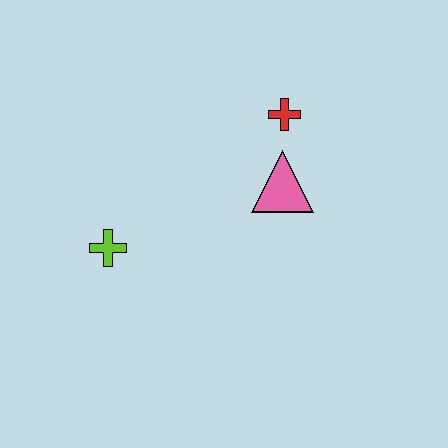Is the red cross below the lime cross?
No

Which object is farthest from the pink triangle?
The lime cross is farthest from the pink triangle.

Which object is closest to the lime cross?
The pink triangle is closest to the lime cross.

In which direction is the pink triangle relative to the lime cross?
The pink triangle is to the right of the lime cross.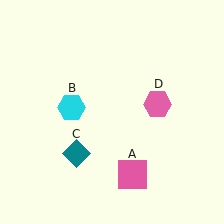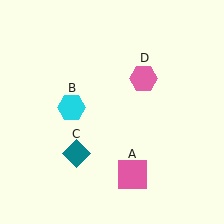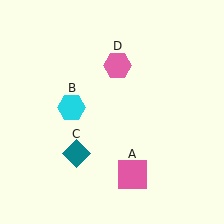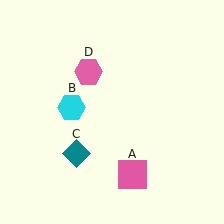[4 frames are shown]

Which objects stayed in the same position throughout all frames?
Pink square (object A) and cyan hexagon (object B) and teal diamond (object C) remained stationary.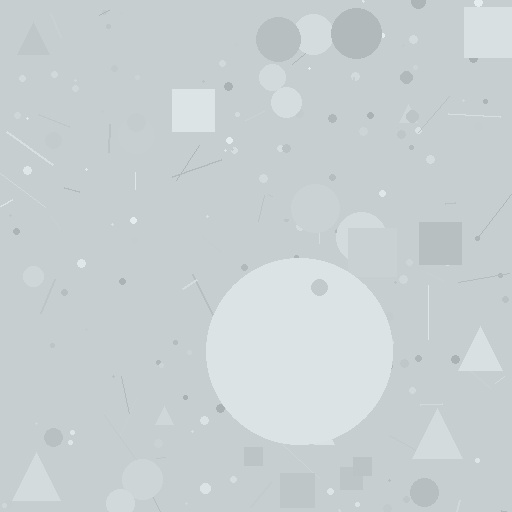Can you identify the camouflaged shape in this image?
The camouflaged shape is a circle.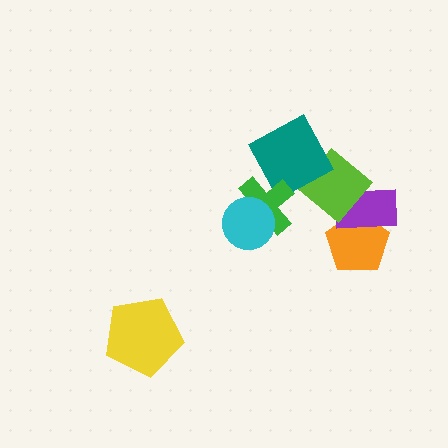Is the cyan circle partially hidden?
No, no other shape covers it.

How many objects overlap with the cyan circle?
1 object overlaps with the cyan circle.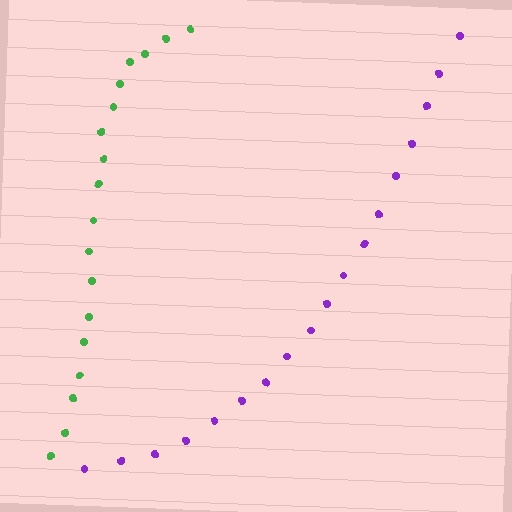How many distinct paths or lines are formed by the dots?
There are 2 distinct paths.